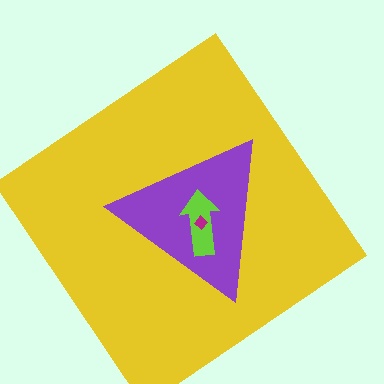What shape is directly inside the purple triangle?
The lime arrow.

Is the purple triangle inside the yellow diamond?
Yes.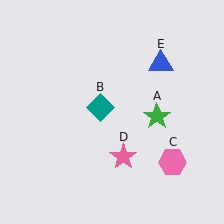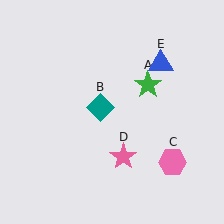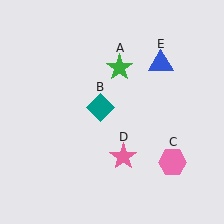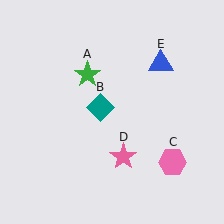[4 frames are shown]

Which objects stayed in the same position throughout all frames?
Teal diamond (object B) and pink hexagon (object C) and pink star (object D) and blue triangle (object E) remained stationary.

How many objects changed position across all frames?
1 object changed position: green star (object A).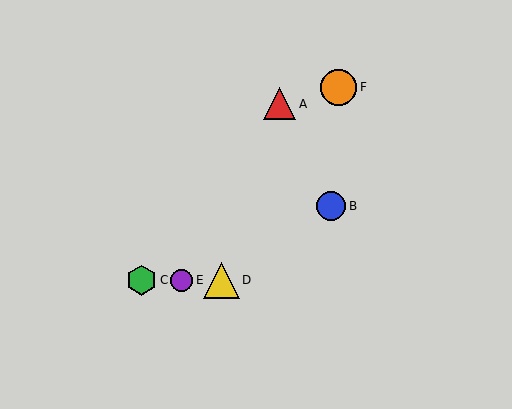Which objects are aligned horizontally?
Objects C, D, E are aligned horizontally.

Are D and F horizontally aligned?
No, D is at y≈280 and F is at y≈87.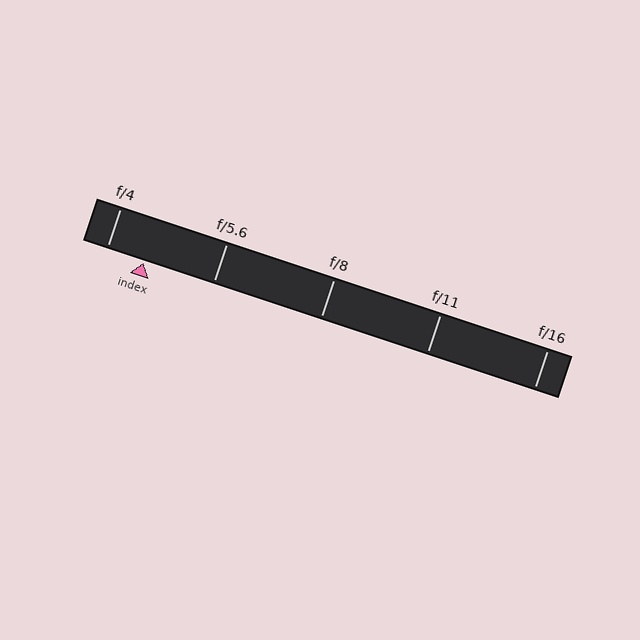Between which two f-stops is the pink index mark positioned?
The index mark is between f/4 and f/5.6.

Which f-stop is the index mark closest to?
The index mark is closest to f/4.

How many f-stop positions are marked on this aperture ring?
There are 5 f-stop positions marked.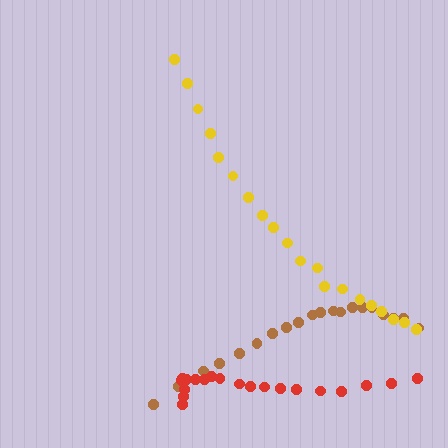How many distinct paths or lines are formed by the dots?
There are 3 distinct paths.